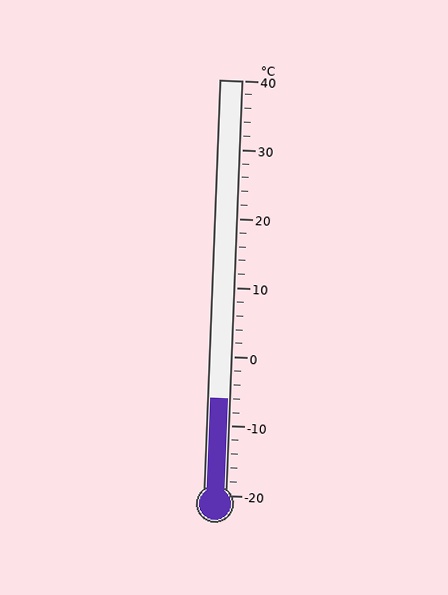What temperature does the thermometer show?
The thermometer shows approximately -6°C.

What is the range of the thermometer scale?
The thermometer scale ranges from -20°C to 40°C.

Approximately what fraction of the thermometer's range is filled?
The thermometer is filled to approximately 25% of its range.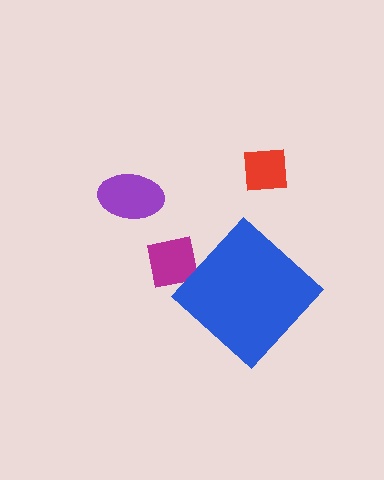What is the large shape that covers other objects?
A blue diamond.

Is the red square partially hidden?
No, the red square is fully visible.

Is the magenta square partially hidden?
Yes, the magenta square is partially hidden behind the blue diamond.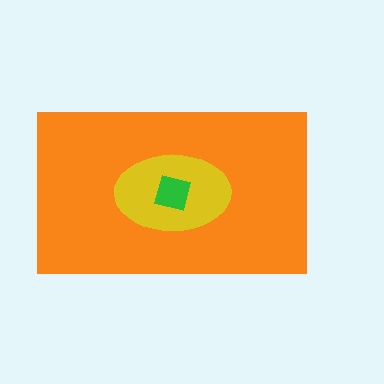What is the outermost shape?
The orange rectangle.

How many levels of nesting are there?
3.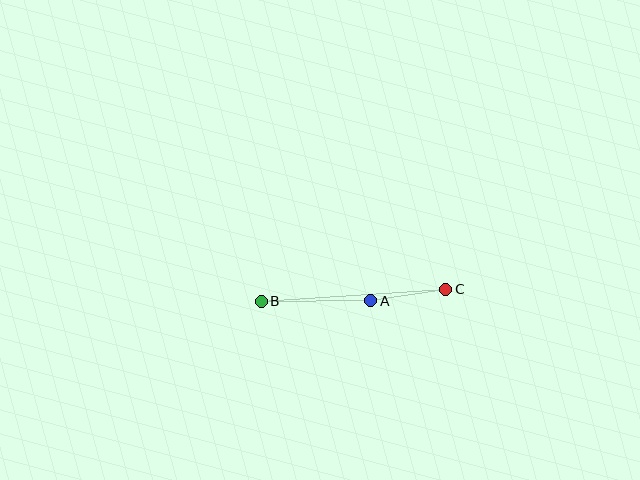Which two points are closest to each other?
Points A and C are closest to each other.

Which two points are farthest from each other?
Points B and C are farthest from each other.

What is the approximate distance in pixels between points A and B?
The distance between A and B is approximately 109 pixels.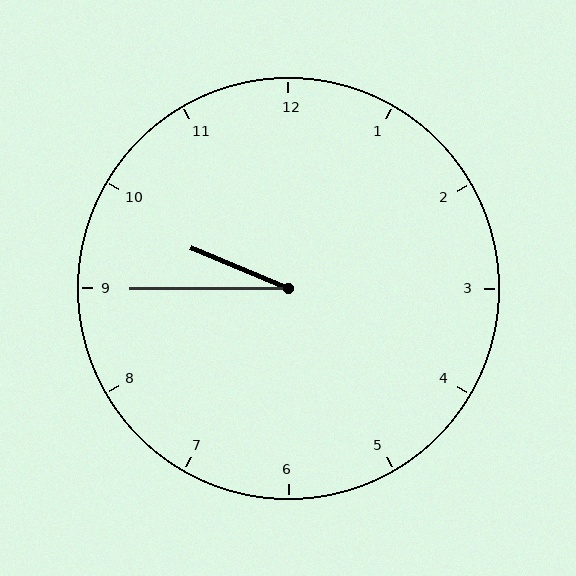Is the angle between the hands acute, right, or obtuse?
It is acute.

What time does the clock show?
9:45.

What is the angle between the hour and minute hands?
Approximately 22 degrees.